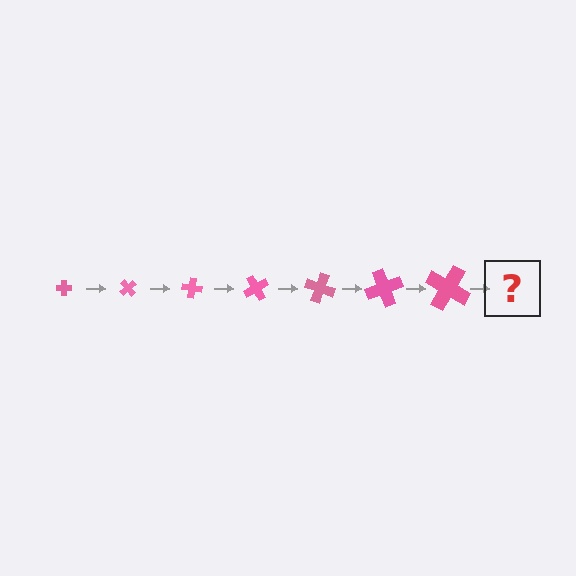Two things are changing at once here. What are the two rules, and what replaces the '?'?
The two rules are that the cross grows larger each step and it rotates 50 degrees each step. The '?' should be a cross, larger than the previous one and rotated 350 degrees from the start.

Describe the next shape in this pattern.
It should be a cross, larger than the previous one and rotated 350 degrees from the start.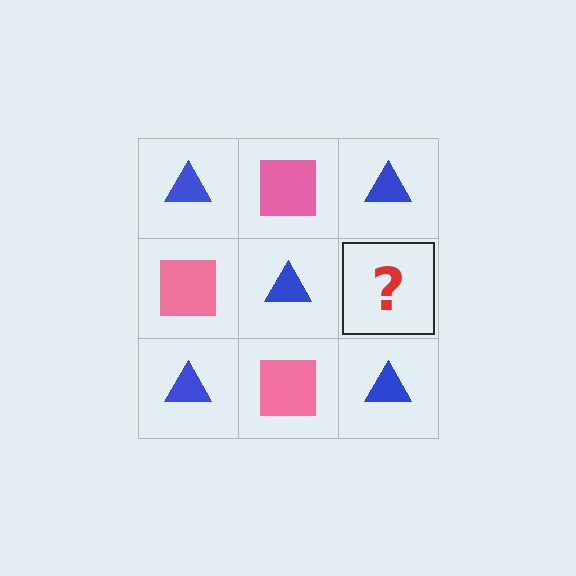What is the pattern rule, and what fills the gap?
The rule is that it alternates blue triangle and pink square in a checkerboard pattern. The gap should be filled with a pink square.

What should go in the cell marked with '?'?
The missing cell should contain a pink square.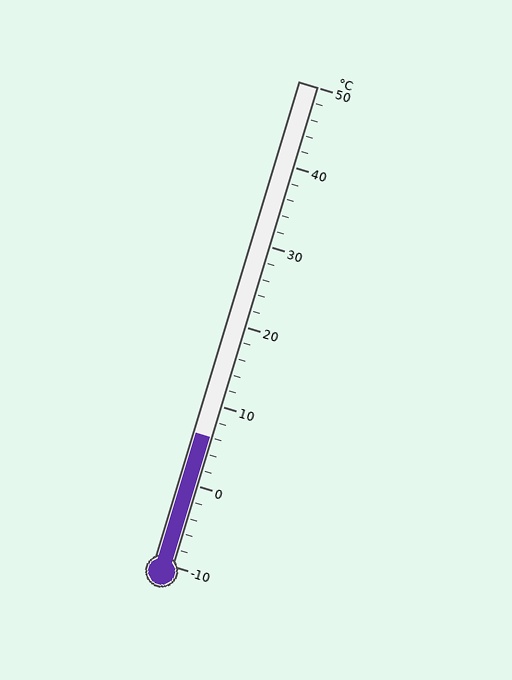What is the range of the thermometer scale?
The thermometer scale ranges from -10°C to 50°C.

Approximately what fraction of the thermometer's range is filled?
The thermometer is filled to approximately 25% of its range.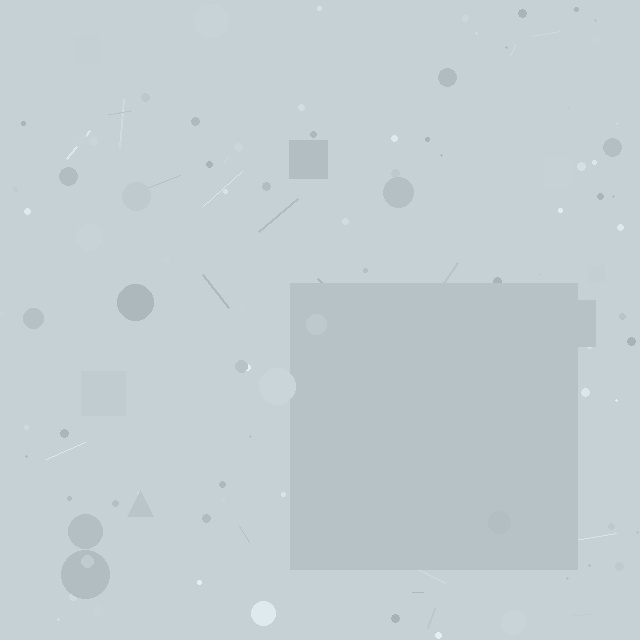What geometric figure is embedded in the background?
A square is embedded in the background.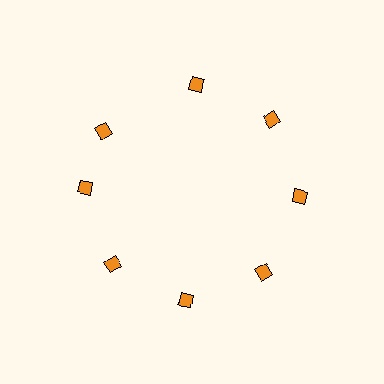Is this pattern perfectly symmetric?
No. The 8 orange diamonds are arranged in a ring, but one element near the 10 o'clock position is rotated out of alignment along the ring, breaking the 8-fold rotational symmetry.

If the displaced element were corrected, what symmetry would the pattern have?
It would have 8-fold rotational symmetry — the pattern would map onto itself every 45 degrees.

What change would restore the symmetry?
The symmetry would be restored by rotating it back into even spacing with its neighbors so that all 8 diamonds sit at equal angles and equal distance from the center.